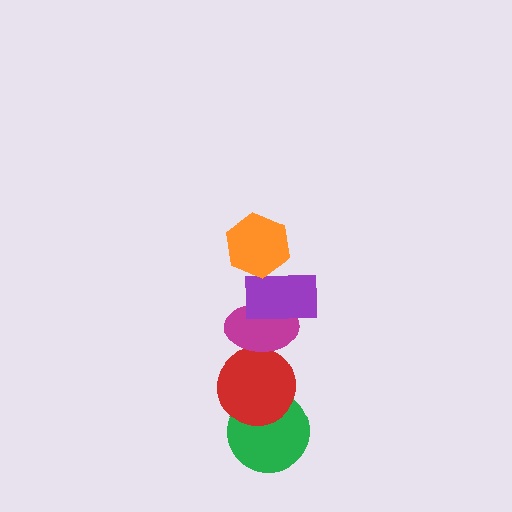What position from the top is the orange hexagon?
The orange hexagon is 1st from the top.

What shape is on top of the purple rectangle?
The orange hexagon is on top of the purple rectangle.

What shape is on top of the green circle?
The red circle is on top of the green circle.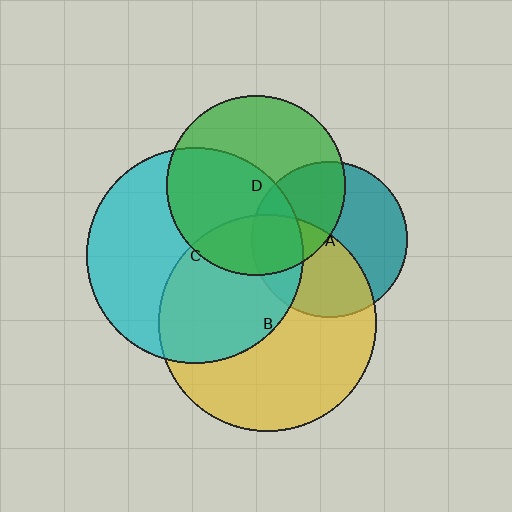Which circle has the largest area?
Circle B (yellow).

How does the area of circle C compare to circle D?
Approximately 1.5 times.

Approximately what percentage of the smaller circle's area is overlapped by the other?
Approximately 45%.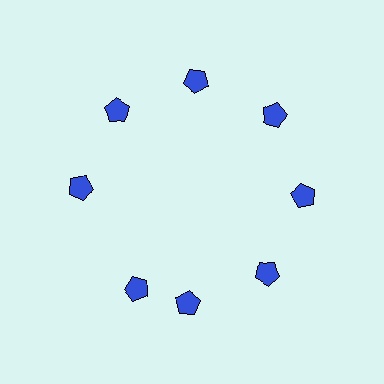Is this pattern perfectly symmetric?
No. The 8 blue pentagons are arranged in a ring, but one element near the 8 o'clock position is rotated out of alignment along the ring, breaking the 8-fold rotational symmetry.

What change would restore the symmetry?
The symmetry would be restored by rotating it back into even spacing with its neighbors so that all 8 pentagons sit at equal angles and equal distance from the center.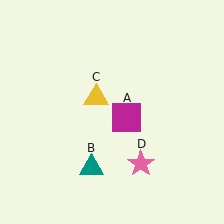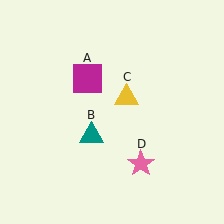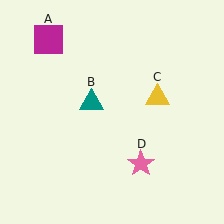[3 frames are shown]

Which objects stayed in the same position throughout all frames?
Pink star (object D) remained stationary.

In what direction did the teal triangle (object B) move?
The teal triangle (object B) moved up.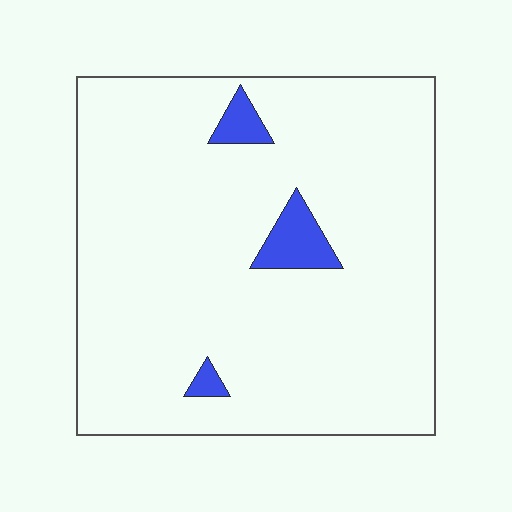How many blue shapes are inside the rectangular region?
3.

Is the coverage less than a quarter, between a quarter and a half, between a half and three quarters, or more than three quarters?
Less than a quarter.